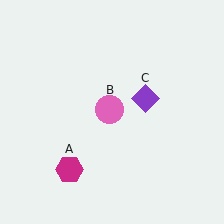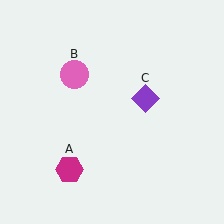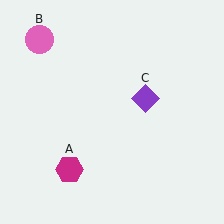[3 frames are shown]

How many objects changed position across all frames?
1 object changed position: pink circle (object B).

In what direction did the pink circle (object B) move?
The pink circle (object B) moved up and to the left.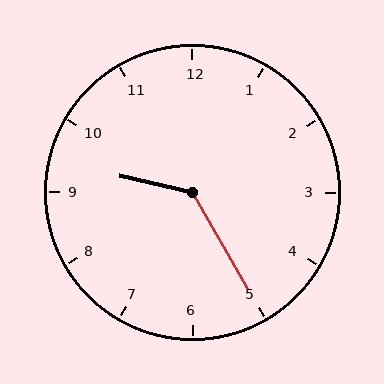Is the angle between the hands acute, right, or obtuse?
It is obtuse.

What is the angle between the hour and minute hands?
Approximately 132 degrees.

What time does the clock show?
9:25.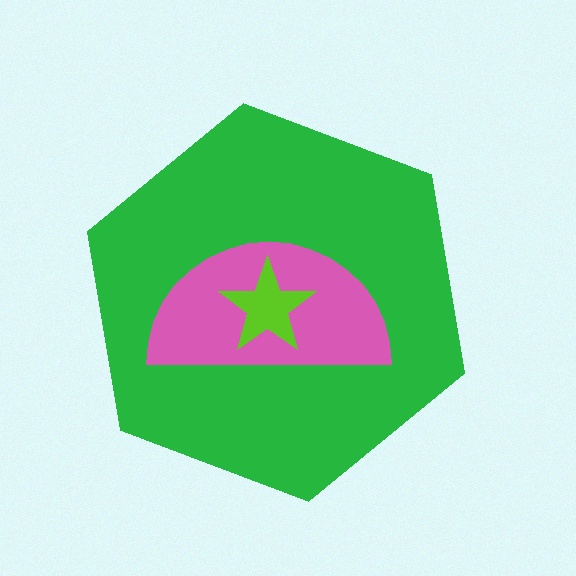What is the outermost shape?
The green hexagon.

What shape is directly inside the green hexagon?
The pink semicircle.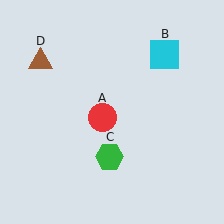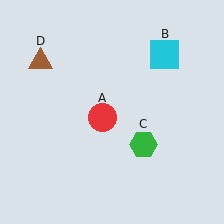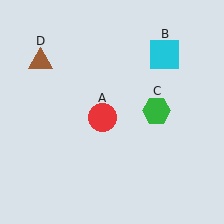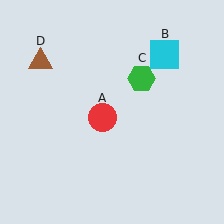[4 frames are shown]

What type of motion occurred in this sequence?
The green hexagon (object C) rotated counterclockwise around the center of the scene.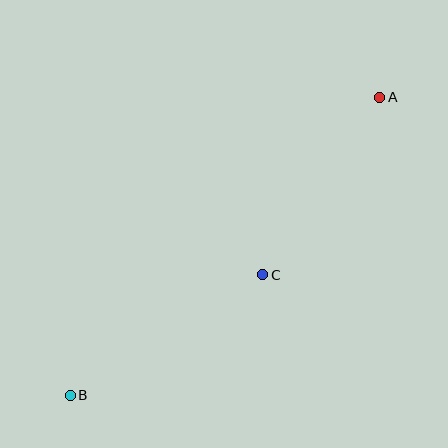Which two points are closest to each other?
Points A and C are closest to each other.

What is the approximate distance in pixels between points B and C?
The distance between B and C is approximately 227 pixels.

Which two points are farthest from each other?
Points A and B are farthest from each other.